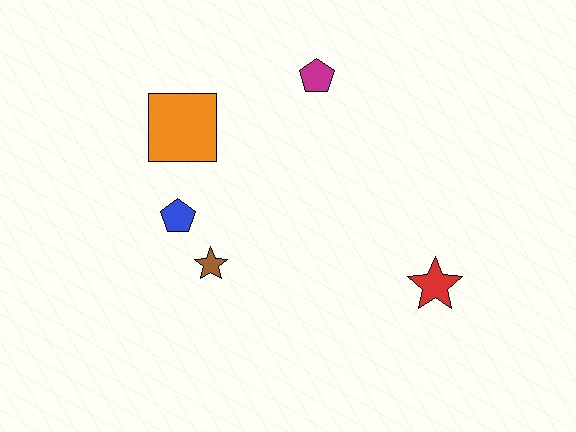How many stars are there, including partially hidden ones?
There are 2 stars.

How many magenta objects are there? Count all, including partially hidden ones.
There is 1 magenta object.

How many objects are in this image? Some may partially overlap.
There are 5 objects.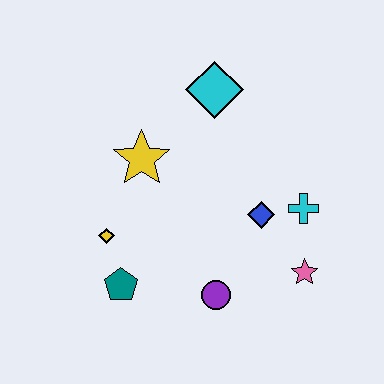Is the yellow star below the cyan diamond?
Yes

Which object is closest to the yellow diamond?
The teal pentagon is closest to the yellow diamond.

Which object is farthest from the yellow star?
The pink star is farthest from the yellow star.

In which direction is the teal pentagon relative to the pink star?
The teal pentagon is to the left of the pink star.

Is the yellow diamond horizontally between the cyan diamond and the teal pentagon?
No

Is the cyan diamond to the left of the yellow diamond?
No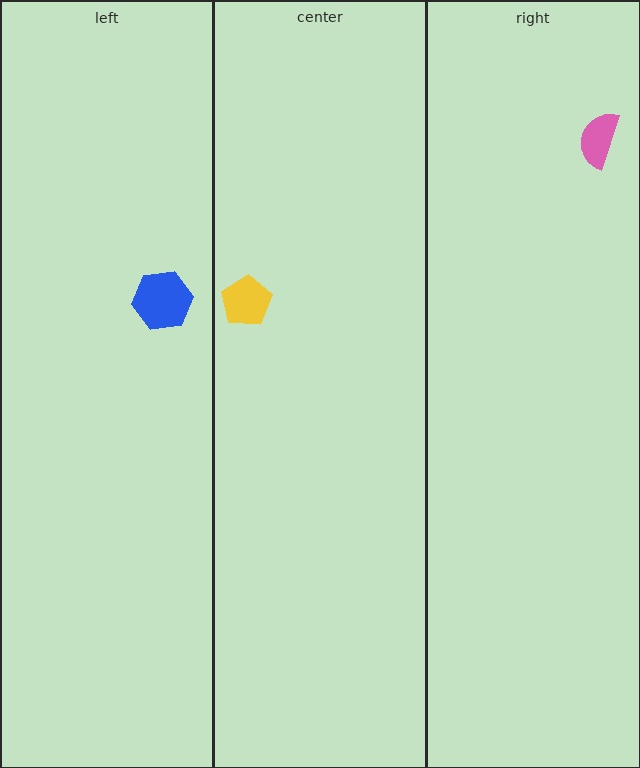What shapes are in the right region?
The pink semicircle.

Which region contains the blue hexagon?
The left region.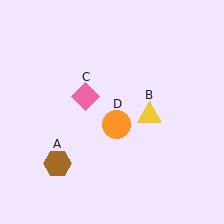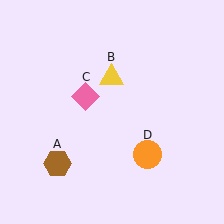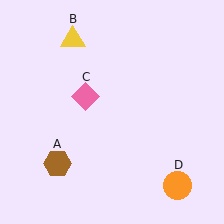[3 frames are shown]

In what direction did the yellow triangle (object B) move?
The yellow triangle (object B) moved up and to the left.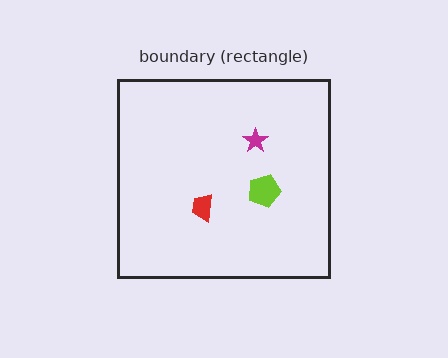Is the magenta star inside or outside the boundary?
Inside.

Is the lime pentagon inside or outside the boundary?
Inside.